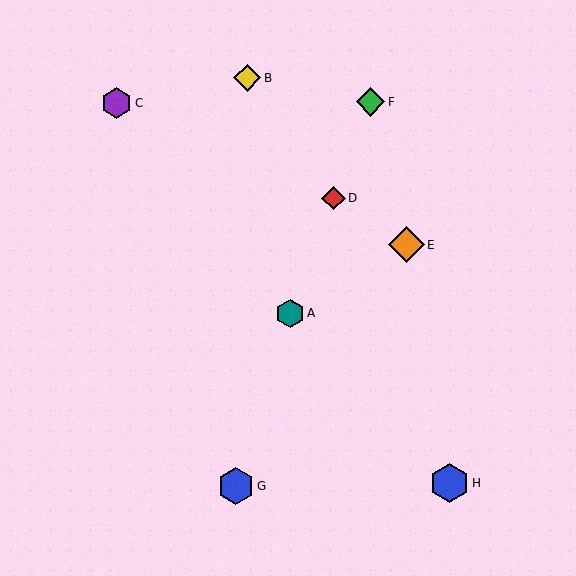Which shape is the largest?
The blue hexagon (labeled H) is the largest.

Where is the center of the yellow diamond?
The center of the yellow diamond is at (247, 78).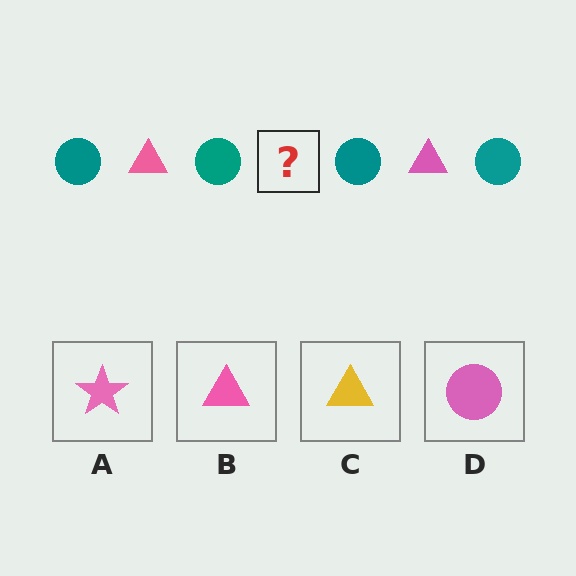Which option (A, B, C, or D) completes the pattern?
B.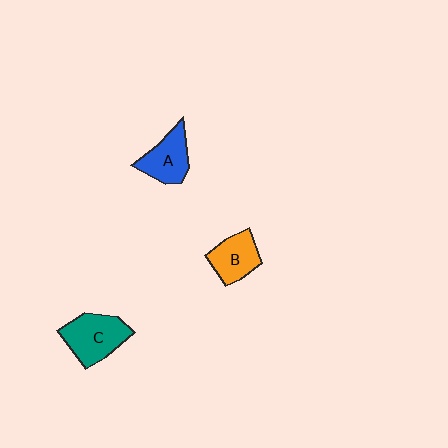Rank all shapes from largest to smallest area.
From largest to smallest: C (teal), A (blue), B (orange).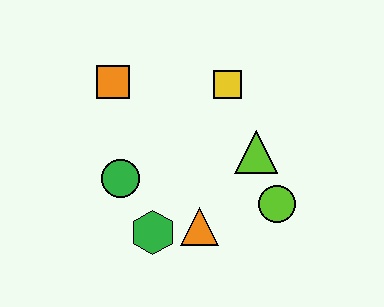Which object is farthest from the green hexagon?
The yellow square is farthest from the green hexagon.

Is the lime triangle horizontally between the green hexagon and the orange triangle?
No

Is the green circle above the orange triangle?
Yes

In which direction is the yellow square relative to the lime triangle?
The yellow square is above the lime triangle.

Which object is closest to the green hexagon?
The orange triangle is closest to the green hexagon.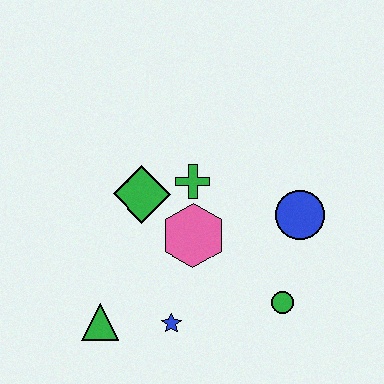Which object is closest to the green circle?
The blue circle is closest to the green circle.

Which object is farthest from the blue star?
The blue circle is farthest from the blue star.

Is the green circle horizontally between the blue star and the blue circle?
Yes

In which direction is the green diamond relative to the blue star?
The green diamond is above the blue star.